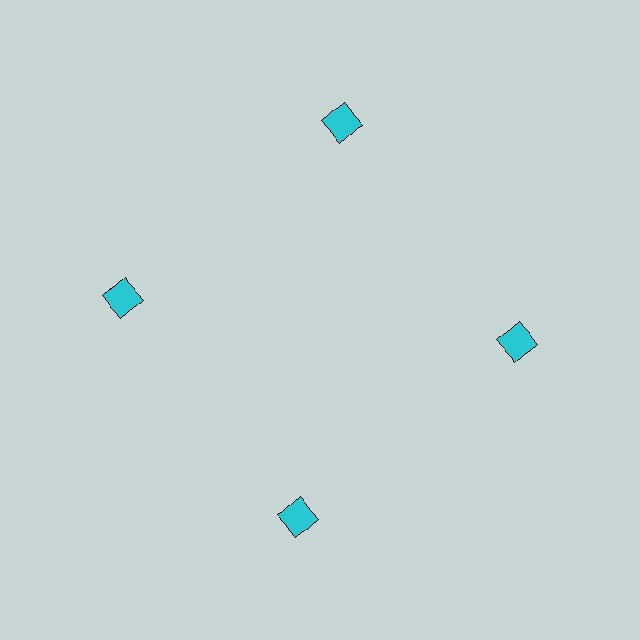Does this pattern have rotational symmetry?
Yes, this pattern has 4-fold rotational symmetry. It looks the same after rotating 90 degrees around the center.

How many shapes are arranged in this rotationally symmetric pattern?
There are 4 shapes, arranged in 4 groups of 1.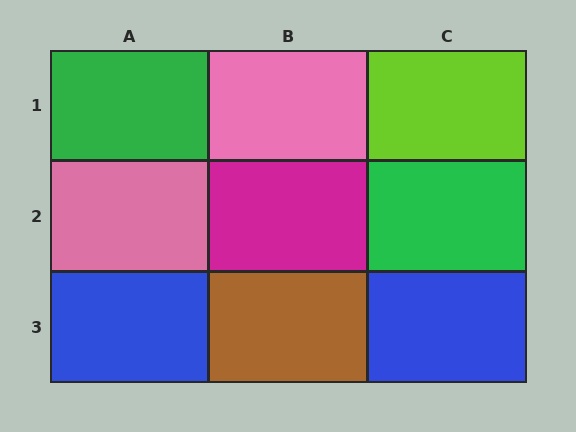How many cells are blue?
2 cells are blue.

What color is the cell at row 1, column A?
Green.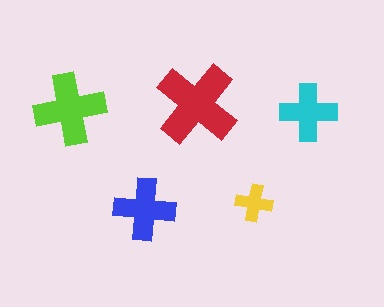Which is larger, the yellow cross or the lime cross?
The lime one.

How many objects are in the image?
There are 5 objects in the image.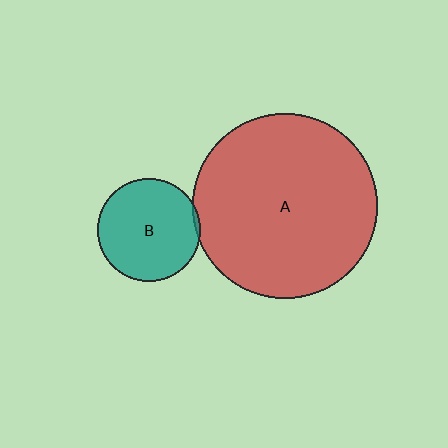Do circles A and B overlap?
Yes.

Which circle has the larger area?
Circle A (red).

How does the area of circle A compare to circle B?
Approximately 3.3 times.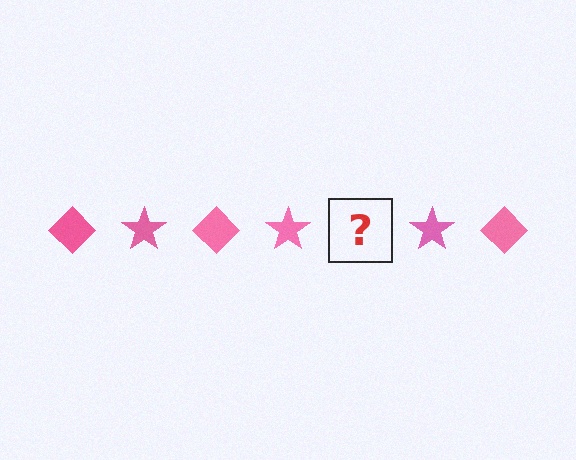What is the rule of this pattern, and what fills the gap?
The rule is that the pattern cycles through diamond, star shapes in pink. The gap should be filled with a pink diamond.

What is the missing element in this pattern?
The missing element is a pink diamond.